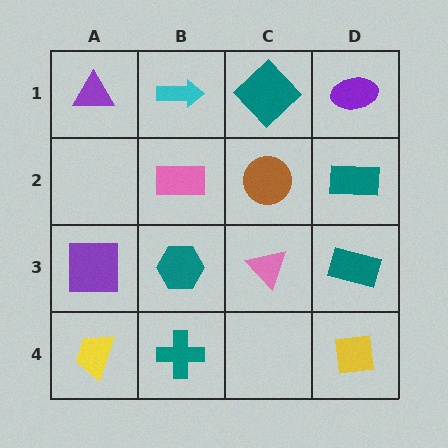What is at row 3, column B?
A teal hexagon.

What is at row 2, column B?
A pink rectangle.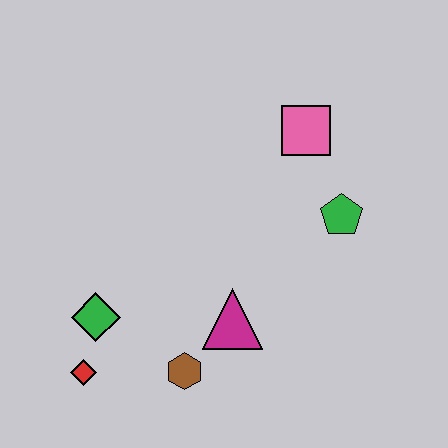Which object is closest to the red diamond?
The green diamond is closest to the red diamond.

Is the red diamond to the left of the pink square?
Yes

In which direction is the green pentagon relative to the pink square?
The green pentagon is below the pink square.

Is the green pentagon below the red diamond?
No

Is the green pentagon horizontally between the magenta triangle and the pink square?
No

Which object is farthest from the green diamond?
The pink square is farthest from the green diamond.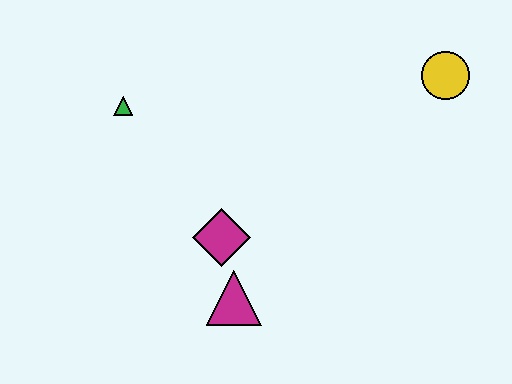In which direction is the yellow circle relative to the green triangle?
The yellow circle is to the right of the green triangle.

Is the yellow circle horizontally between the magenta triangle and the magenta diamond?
No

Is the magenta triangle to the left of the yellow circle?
Yes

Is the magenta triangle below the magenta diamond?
Yes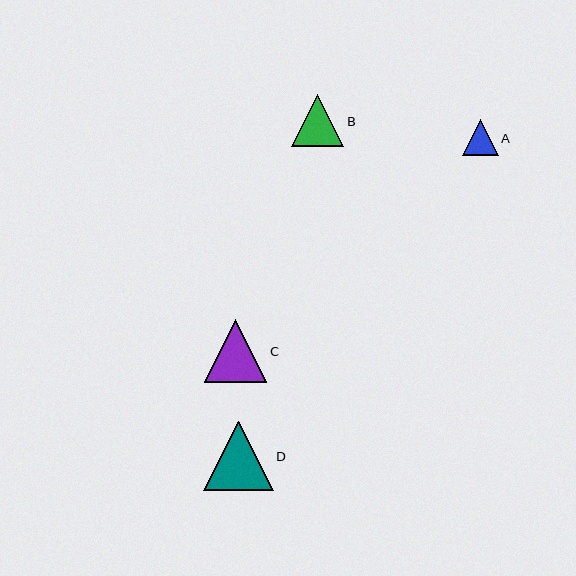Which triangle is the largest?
Triangle D is the largest with a size of approximately 70 pixels.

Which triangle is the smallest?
Triangle A is the smallest with a size of approximately 36 pixels.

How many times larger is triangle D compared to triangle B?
Triangle D is approximately 1.3 times the size of triangle B.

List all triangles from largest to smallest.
From largest to smallest: D, C, B, A.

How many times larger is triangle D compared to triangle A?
Triangle D is approximately 1.9 times the size of triangle A.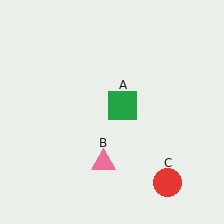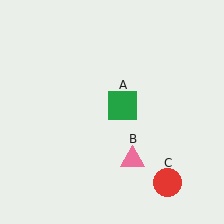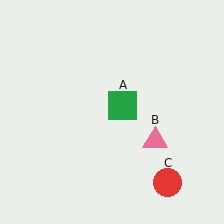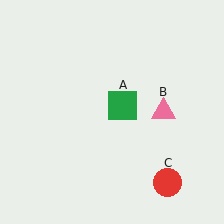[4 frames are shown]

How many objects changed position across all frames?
1 object changed position: pink triangle (object B).